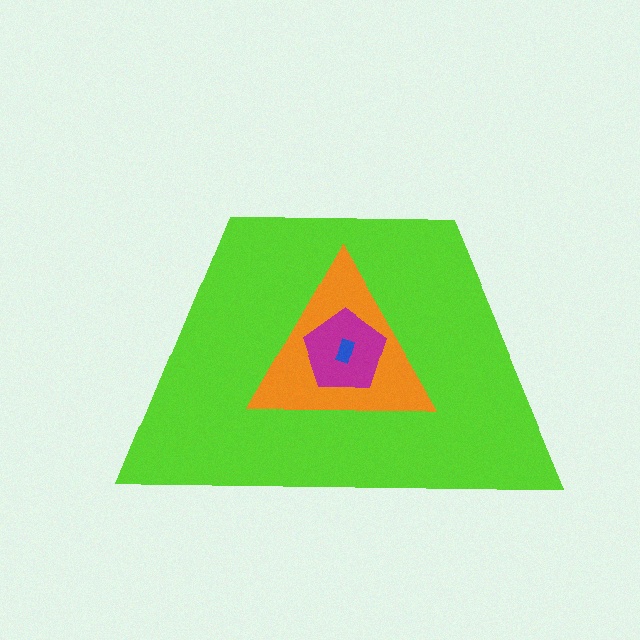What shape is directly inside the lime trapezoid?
The orange triangle.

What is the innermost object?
The blue rectangle.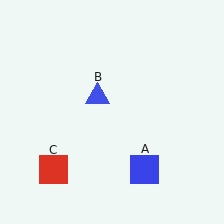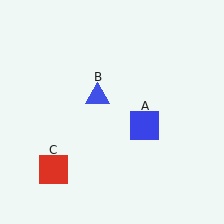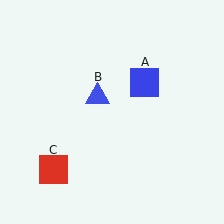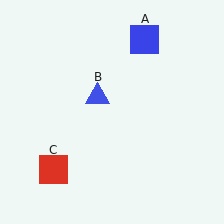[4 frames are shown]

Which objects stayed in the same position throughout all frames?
Blue triangle (object B) and red square (object C) remained stationary.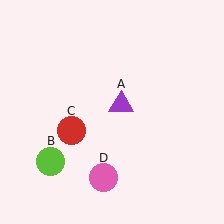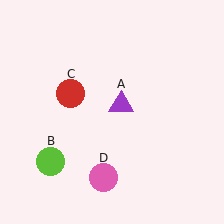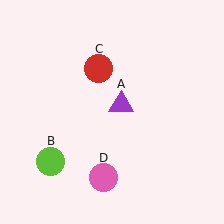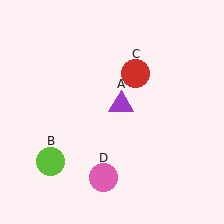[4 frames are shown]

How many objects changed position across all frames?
1 object changed position: red circle (object C).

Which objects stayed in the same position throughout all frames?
Purple triangle (object A) and lime circle (object B) and pink circle (object D) remained stationary.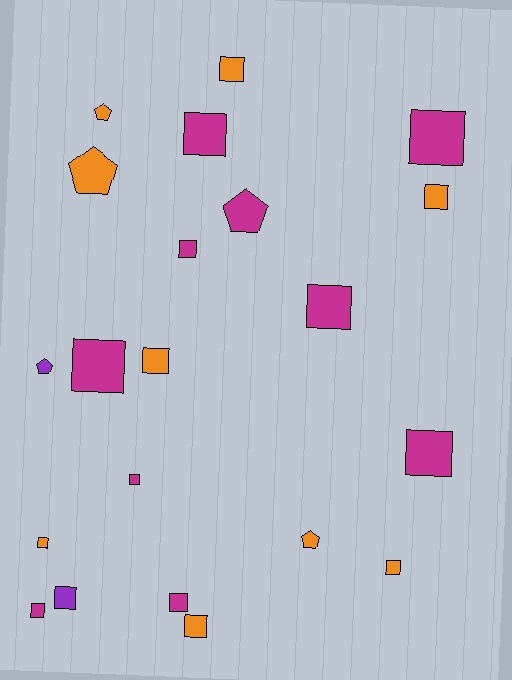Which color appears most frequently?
Magenta, with 10 objects.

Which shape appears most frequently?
Square, with 16 objects.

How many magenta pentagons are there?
There is 1 magenta pentagon.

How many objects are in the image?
There are 21 objects.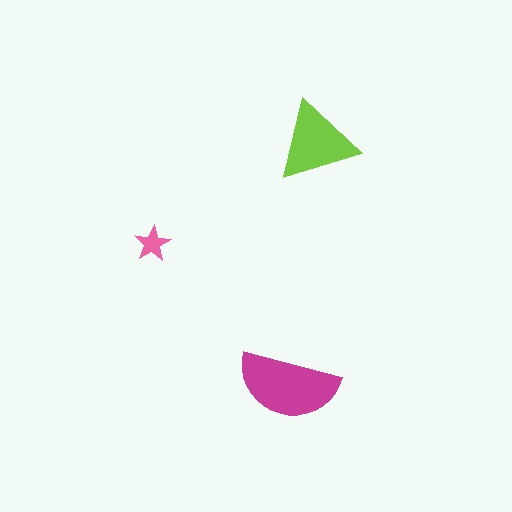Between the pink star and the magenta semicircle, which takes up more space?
The magenta semicircle.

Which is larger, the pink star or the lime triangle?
The lime triangle.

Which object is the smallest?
The pink star.